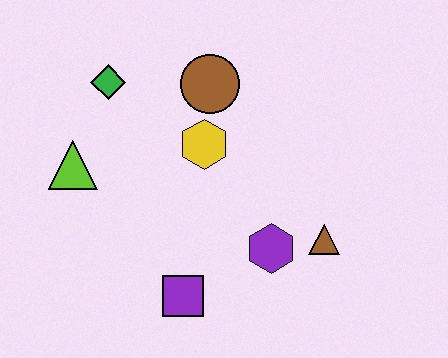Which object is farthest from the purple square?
The green diamond is farthest from the purple square.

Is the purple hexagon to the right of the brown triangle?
No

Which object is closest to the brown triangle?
The purple hexagon is closest to the brown triangle.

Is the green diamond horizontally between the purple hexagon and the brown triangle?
No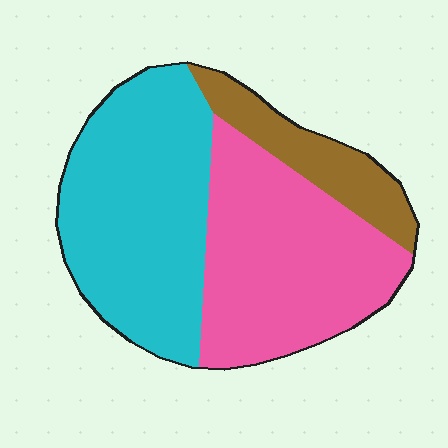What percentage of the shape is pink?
Pink covers about 40% of the shape.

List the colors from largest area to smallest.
From largest to smallest: cyan, pink, brown.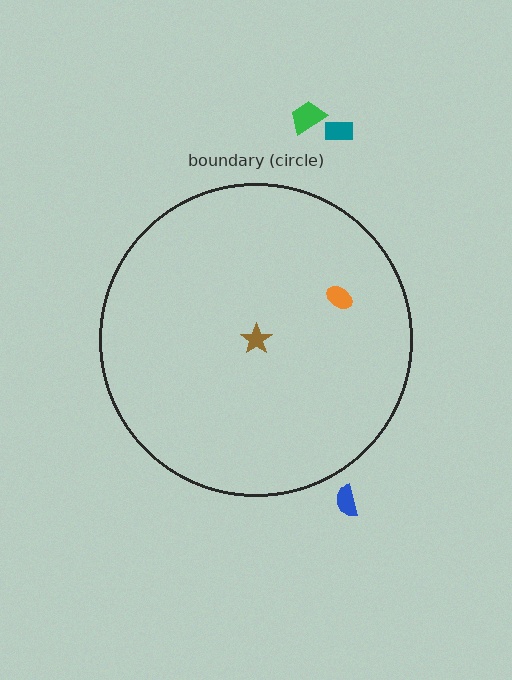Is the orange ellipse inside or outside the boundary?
Inside.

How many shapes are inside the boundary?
2 inside, 3 outside.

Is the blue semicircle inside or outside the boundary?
Outside.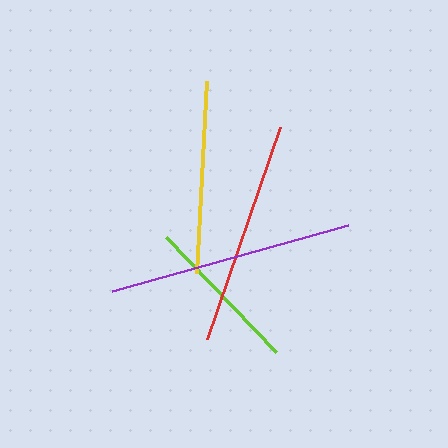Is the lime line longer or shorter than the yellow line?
The yellow line is longer than the lime line.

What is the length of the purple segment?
The purple segment is approximately 245 pixels long.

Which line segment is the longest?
The purple line is the longest at approximately 245 pixels.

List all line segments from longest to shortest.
From longest to shortest: purple, red, yellow, lime.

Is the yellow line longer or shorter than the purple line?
The purple line is longer than the yellow line.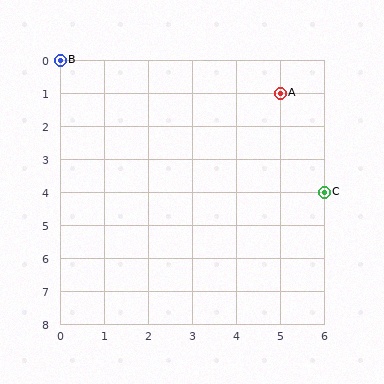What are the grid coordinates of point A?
Point A is at grid coordinates (5, 1).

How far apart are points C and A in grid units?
Points C and A are 1 column and 3 rows apart (about 3.2 grid units diagonally).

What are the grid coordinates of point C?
Point C is at grid coordinates (6, 4).